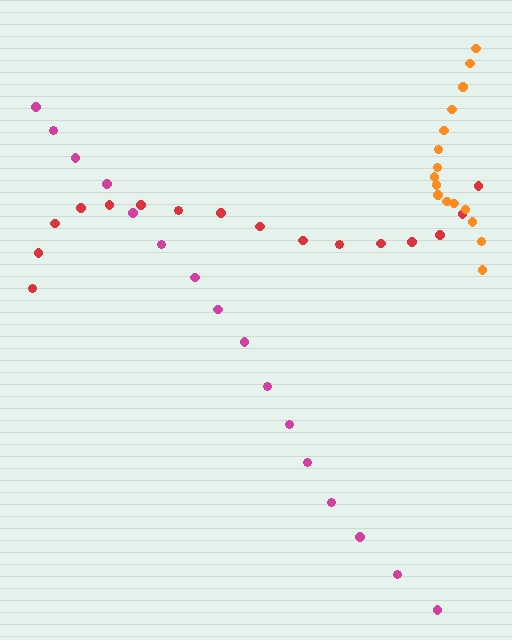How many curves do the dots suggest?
There are 3 distinct paths.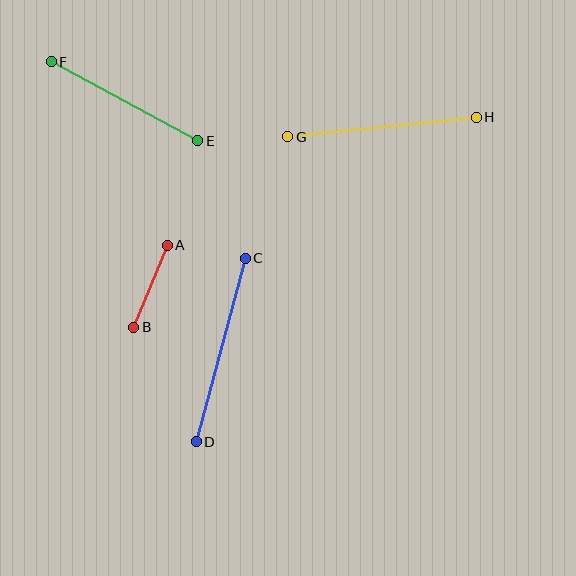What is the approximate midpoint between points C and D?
The midpoint is at approximately (221, 350) pixels.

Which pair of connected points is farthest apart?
Points C and D are farthest apart.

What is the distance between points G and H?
The distance is approximately 189 pixels.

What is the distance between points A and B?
The distance is approximately 88 pixels.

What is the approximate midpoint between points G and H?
The midpoint is at approximately (382, 127) pixels.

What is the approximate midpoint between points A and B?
The midpoint is at approximately (151, 286) pixels.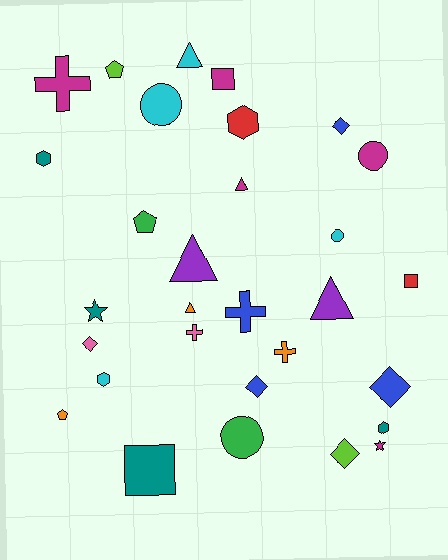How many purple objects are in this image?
There are 2 purple objects.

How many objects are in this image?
There are 30 objects.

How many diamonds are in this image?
There are 5 diamonds.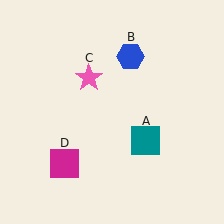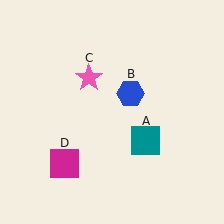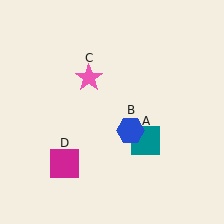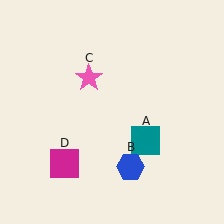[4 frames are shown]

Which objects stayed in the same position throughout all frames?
Teal square (object A) and pink star (object C) and magenta square (object D) remained stationary.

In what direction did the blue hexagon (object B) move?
The blue hexagon (object B) moved down.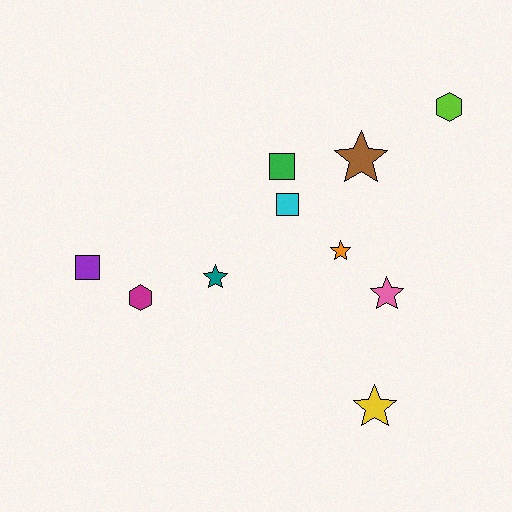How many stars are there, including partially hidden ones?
There are 5 stars.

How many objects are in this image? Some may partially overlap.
There are 10 objects.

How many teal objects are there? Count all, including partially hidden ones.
There is 1 teal object.